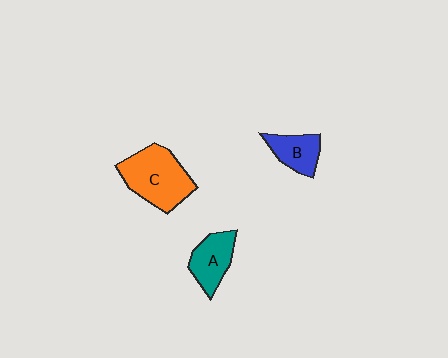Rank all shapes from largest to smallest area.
From largest to smallest: C (orange), A (teal), B (blue).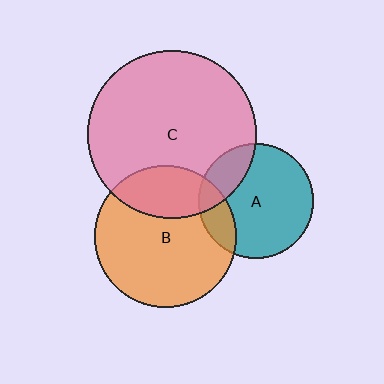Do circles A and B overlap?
Yes.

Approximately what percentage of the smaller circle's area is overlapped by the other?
Approximately 15%.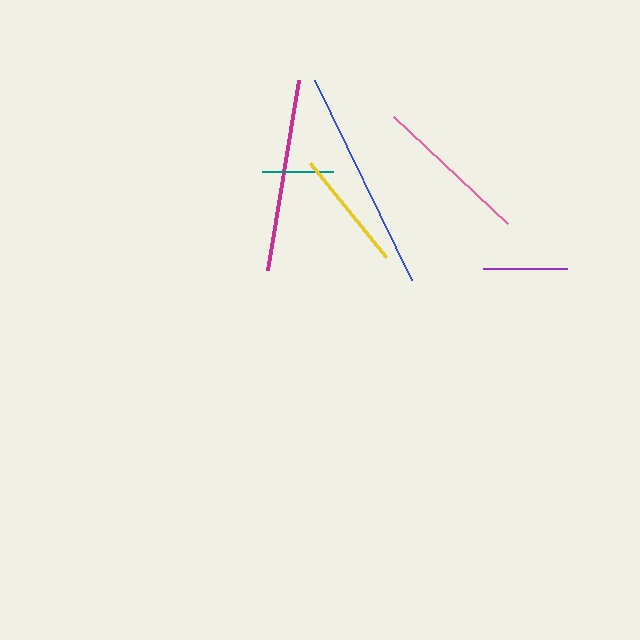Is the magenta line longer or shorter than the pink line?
The magenta line is longer than the pink line.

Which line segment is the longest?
The blue line is the longest at approximately 223 pixels.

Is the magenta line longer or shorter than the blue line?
The blue line is longer than the magenta line.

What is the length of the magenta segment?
The magenta segment is approximately 192 pixels long.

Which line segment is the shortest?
The teal line is the shortest at approximately 72 pixels.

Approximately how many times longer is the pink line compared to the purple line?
The pink line is approximately 1.9 times the length of the purple line.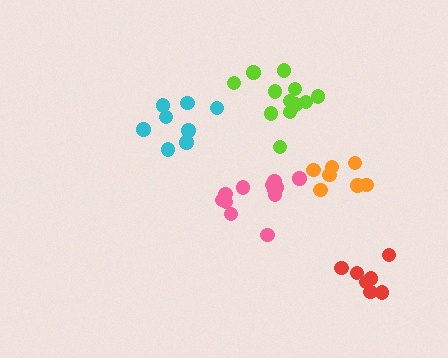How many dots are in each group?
Group 1: 8 dots, Group 2: 7 dots, Group 3: 7 dots, Group 4: 12 dots, Group 5: 12 dots (46 total).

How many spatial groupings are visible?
There are 5 spatial groupings.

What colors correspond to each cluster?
The clusters are colored: cyan, orange, red, pink, lime.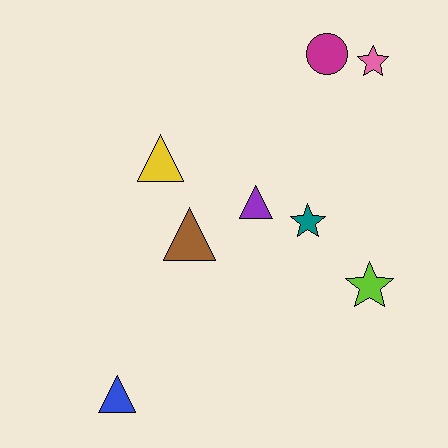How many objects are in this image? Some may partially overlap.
There are 8 objects.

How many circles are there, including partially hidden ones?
There is 1 circle.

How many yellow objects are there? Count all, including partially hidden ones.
There is 1 yellow object.